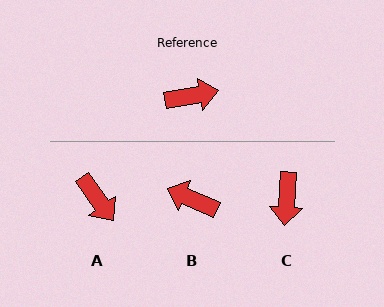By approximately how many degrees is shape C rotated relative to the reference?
Approximately 104 degrees clockwise.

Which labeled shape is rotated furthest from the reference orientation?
B, about 146 degrees away.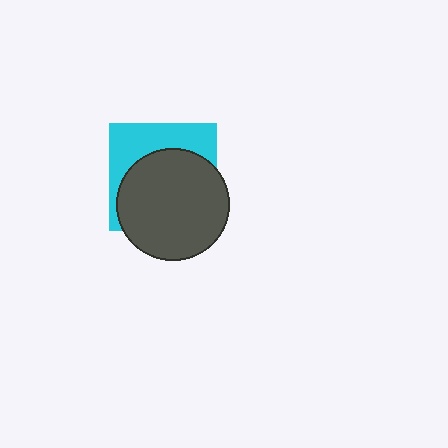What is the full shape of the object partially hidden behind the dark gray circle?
The partially hidden object is a cyan square.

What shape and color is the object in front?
The object in front is a dark gray circle.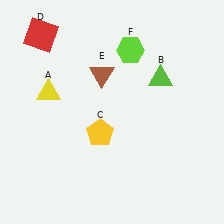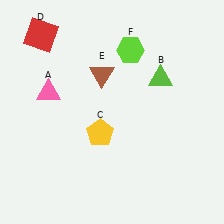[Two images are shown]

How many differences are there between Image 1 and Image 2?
There is 1 difference between the two images.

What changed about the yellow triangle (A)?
In Image 1, A is yellow. In Image 2, it changed to pink.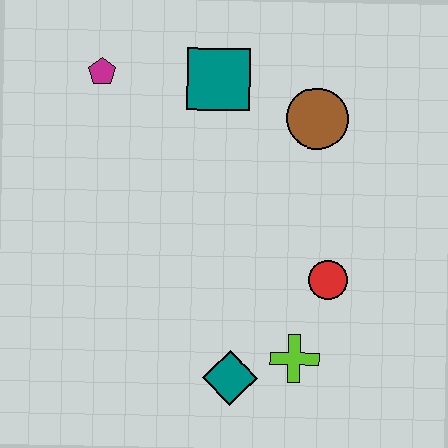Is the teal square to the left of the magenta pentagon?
No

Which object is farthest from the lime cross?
The magenta pentagon is farthest from the lime cross.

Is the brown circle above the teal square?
No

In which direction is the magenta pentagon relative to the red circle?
The magenta pentagon is to the left of the red circle.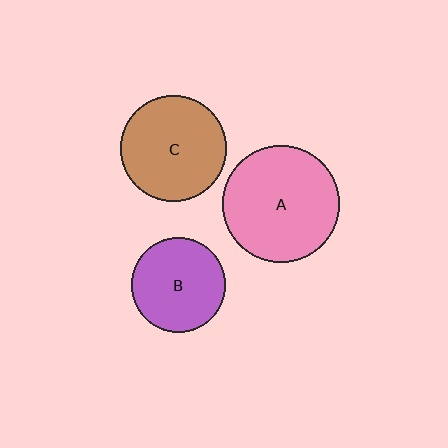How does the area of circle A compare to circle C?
Approximately 1.2 times.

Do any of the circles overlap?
No, none of the circles overlap.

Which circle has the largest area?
Circle A (pink).